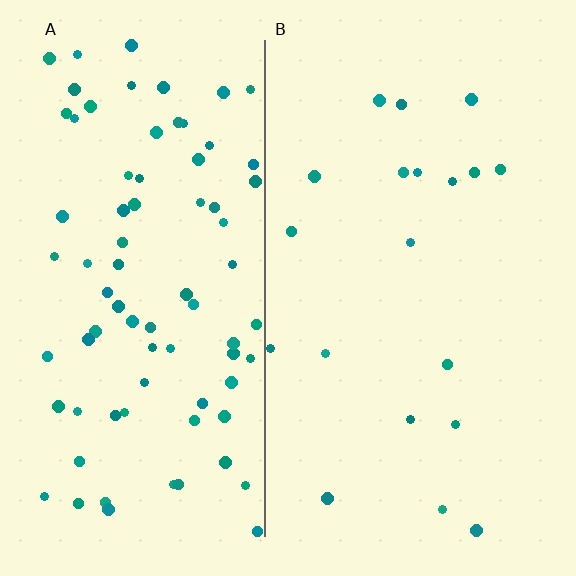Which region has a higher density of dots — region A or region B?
A (the left).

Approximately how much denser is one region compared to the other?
Approximately 4.2× — region A over region B.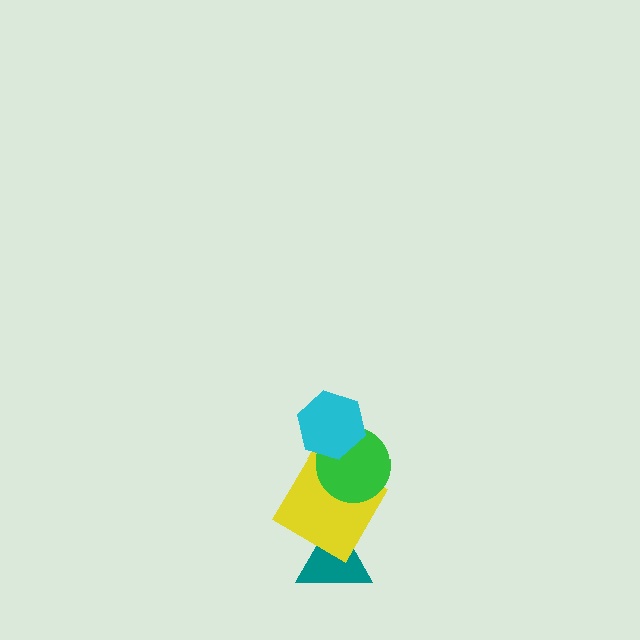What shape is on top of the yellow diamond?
The green circle is on top of the yellow diamond.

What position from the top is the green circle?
The green circle is 2nd from the top.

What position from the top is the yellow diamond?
The yellow diamond is 3rd from the top.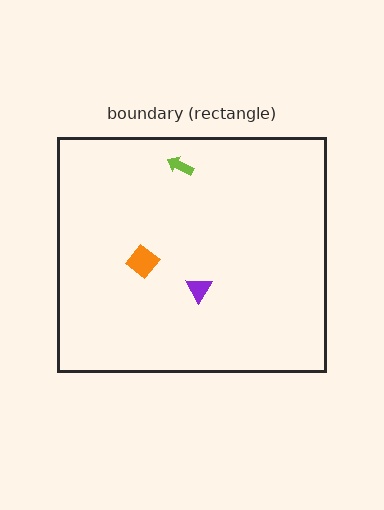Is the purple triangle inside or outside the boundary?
Inside.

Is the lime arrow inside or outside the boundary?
Inside.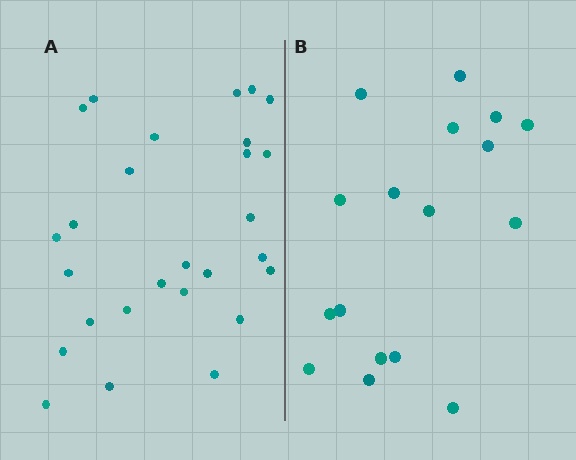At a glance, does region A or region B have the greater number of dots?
Region A (the left region) has more dots.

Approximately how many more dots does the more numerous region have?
Region A has roughly 10 or so more dots than region B.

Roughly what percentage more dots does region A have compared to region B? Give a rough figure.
About 60% more.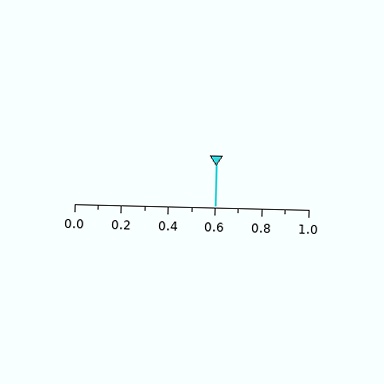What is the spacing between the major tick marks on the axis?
The major ticks are spaced 0.2 apart.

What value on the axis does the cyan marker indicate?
The marker indicates approximately 0.6.